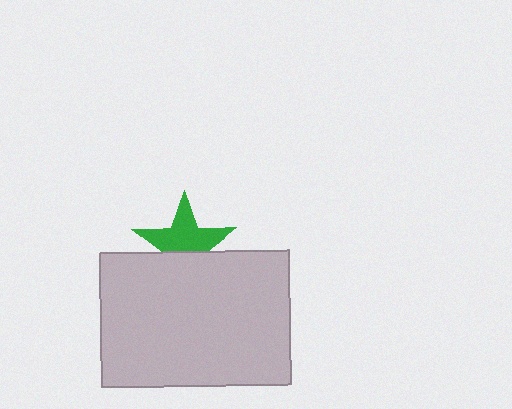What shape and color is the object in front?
The object in front is a light gray rectangle.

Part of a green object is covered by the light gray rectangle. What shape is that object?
It is a star.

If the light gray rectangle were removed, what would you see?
You would see the complete green star.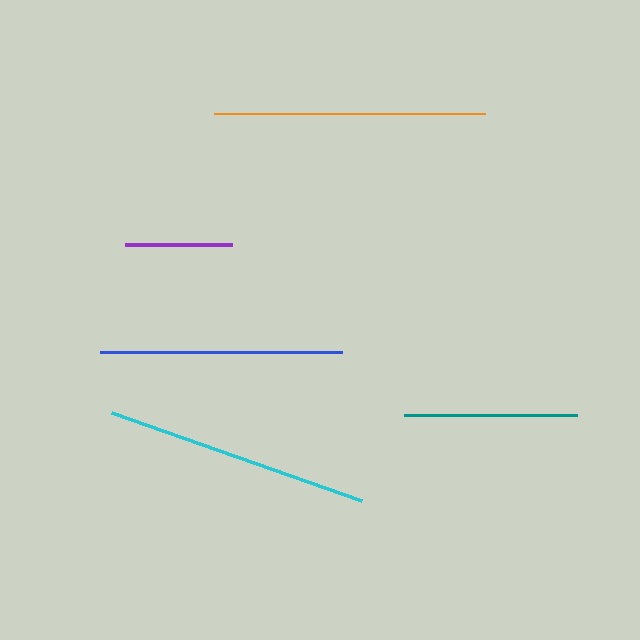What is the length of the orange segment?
The orange segment is approximately 271 pixels long.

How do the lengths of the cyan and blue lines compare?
The cyan and blue lines are approximately the same length.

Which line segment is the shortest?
The purple line is the shortest at approximately 107 pixels.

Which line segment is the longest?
The orange line is the longest at approximately 271 pixels.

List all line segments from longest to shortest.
From longest to shortest: orange, cyan, blue, teal, purple.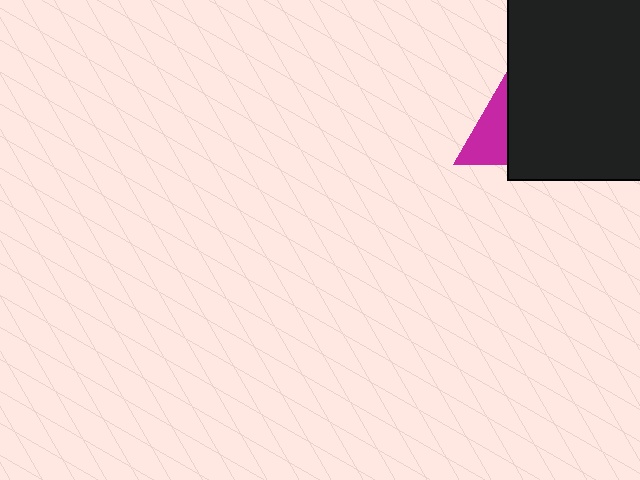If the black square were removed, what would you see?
You would see the complete magenta triangle.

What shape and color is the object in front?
The object in front is a black square.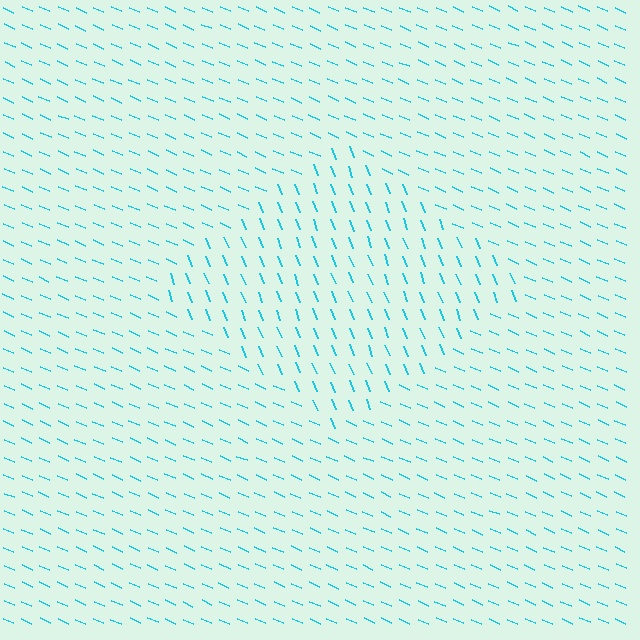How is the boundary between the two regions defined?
The boundary is defined purely by a change in line orientation (approximately 45 degrees difference). All lines are the same color and thickness.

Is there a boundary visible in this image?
Yes, there is a texture boundary formed by a change in line orientation.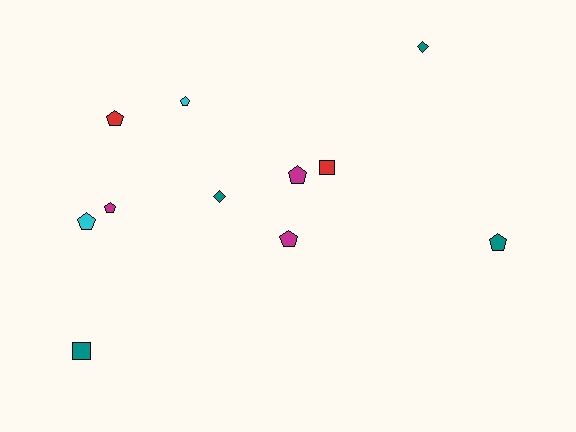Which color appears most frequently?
Teal, with 4 objects.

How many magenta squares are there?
There are no magenta squares.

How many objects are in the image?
There are 11 objects.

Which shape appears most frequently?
Pentagon, with 7 objects.